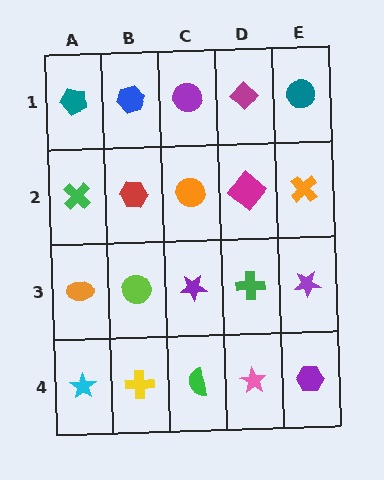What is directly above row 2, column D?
A magenta diamond.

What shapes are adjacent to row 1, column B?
A red hexagon (row 2, column B), a teal pentagon (row 1, column A), a purple circle (row 1, column C).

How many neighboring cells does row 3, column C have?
4.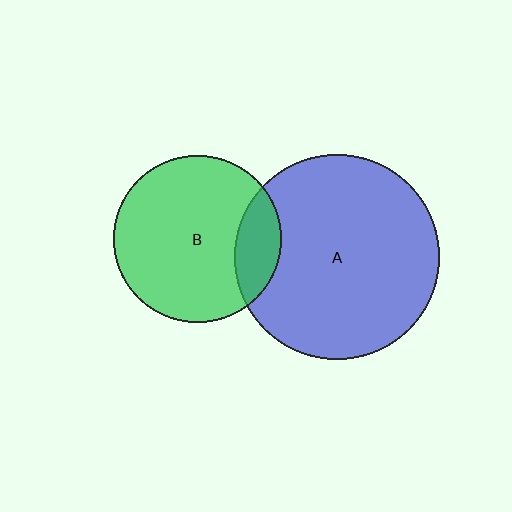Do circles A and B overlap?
Yes.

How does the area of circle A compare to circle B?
Approximately 1.5 times.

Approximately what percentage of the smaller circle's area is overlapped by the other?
Approximately 15%.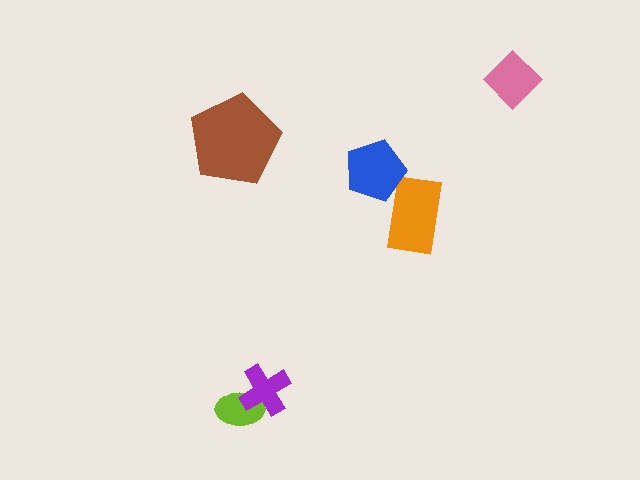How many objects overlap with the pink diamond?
0 objects overlap with the pink diamond.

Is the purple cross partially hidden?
No, no other shape covers it.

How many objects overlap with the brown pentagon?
0 objects overlap with the brown pentagon.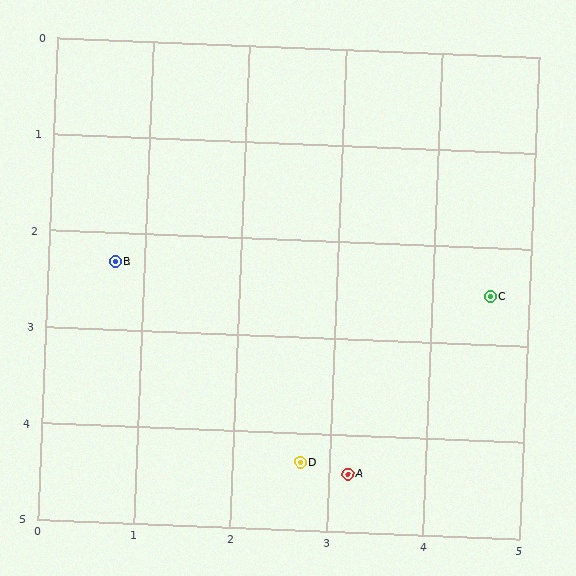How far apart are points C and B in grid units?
Points C and B are about 3.9 grid units apart.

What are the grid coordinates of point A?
Point A is at approximately (3.2, 4.4).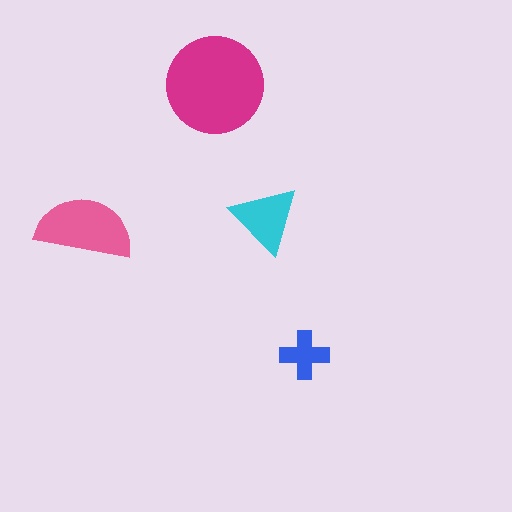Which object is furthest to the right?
The blue cross is rightmost.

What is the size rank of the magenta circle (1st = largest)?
1st.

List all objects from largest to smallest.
The magenta circle, the pink semicircle, the cyan triangle, the blue cross.